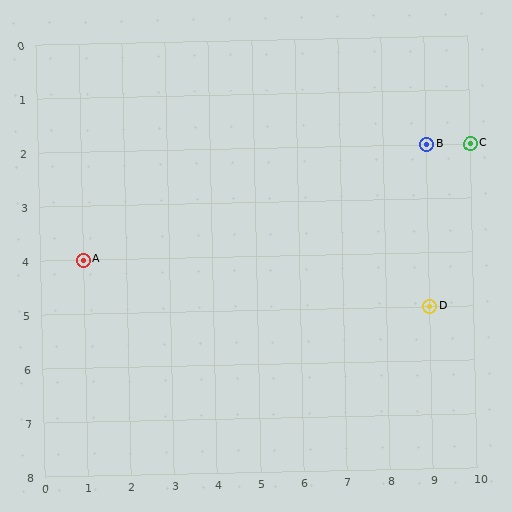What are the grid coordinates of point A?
Point A is at grid coordinates (1, 4).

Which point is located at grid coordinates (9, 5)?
Point D is at (9, 5).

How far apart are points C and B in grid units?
Points C and B are 1 column apart.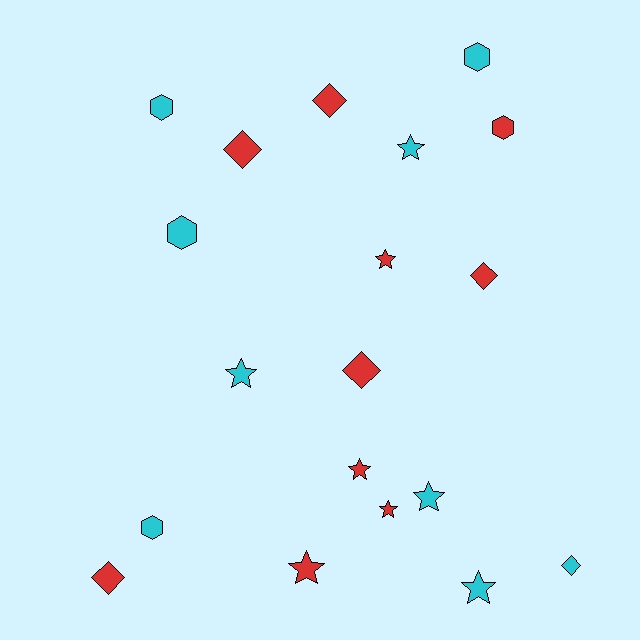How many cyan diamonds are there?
There is 1 cyan diamond.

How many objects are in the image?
There are 19 objects.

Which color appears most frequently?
Red, with 10 objects.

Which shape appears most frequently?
Star, with 8 objects.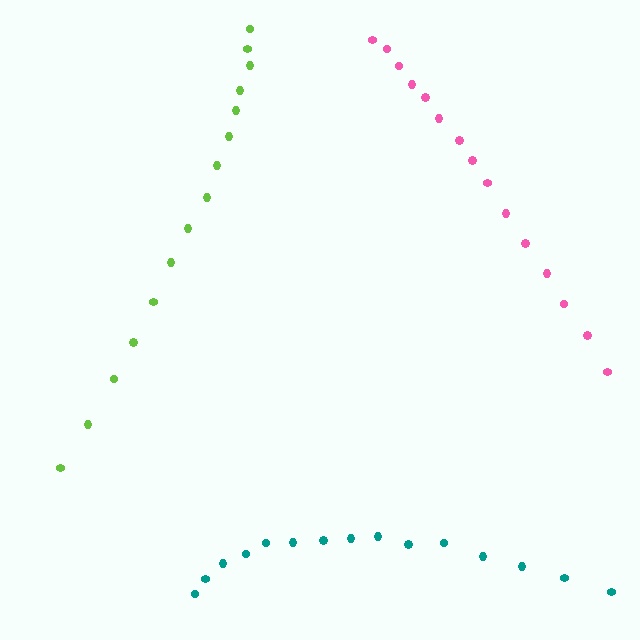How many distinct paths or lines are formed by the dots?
There are 3 distinct paths.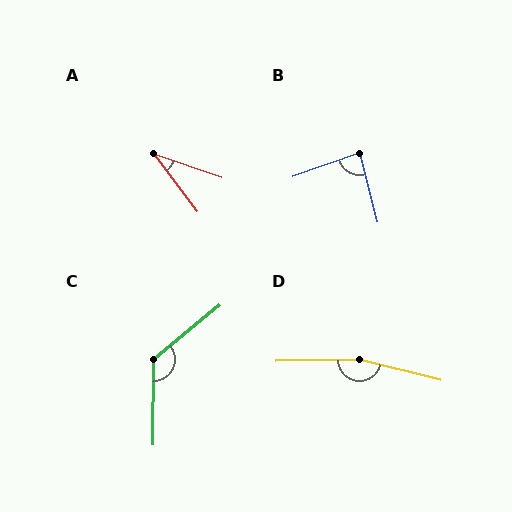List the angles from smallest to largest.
A (34°), B (85°), C (130°), D (165°).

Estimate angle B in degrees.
Approximately 85 degrees.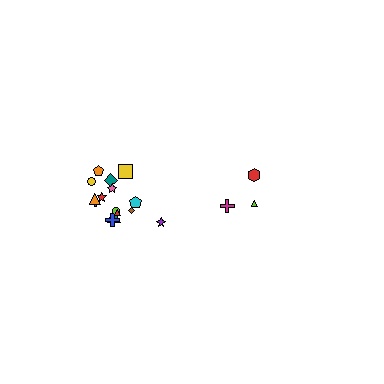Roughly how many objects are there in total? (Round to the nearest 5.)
Roughly 20 objects in total.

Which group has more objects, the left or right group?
The left group.